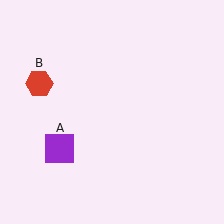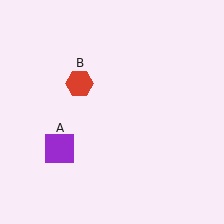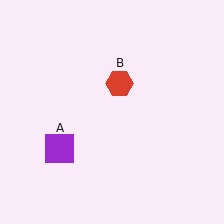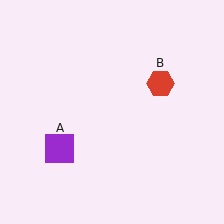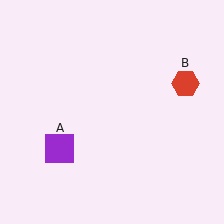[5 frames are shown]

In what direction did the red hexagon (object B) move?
The red hexagon (object B) moved right.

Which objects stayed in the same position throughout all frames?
Purple square (object A) remained stationary.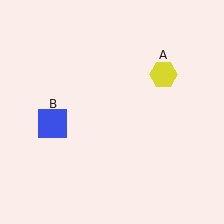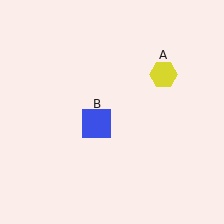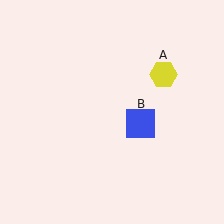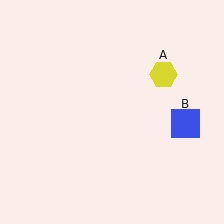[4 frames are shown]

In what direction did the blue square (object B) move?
The blue square (object B) moved right.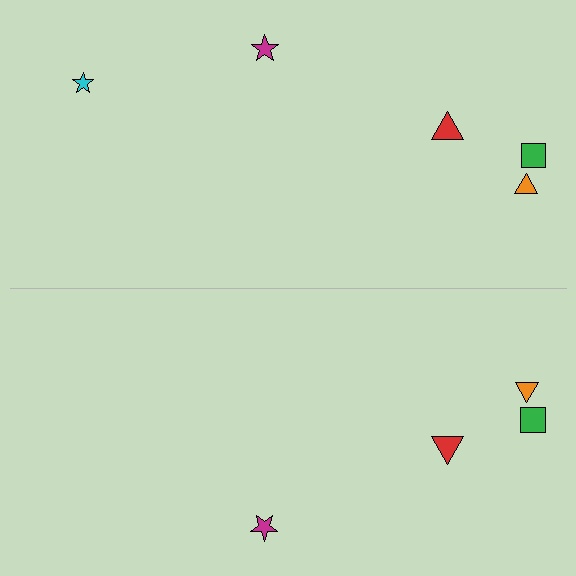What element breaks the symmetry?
A cyan star is missing from the bottom side.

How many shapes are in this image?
There are 9 shapes in this image.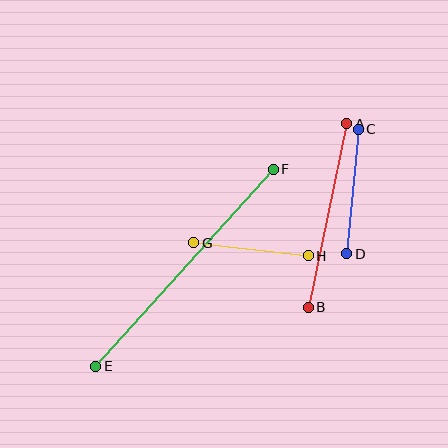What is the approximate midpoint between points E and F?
The midpoint is at approximately (184, 268) pixels.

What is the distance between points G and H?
The distance is approximately 115 pixels.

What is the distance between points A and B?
The distance is approximately 188 pixels.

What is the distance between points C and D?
The distance is approximately 125 pixels.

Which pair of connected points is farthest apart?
Points E and F are farthest apart.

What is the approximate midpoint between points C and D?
The midpoint is at approximately (352, 192) pixels.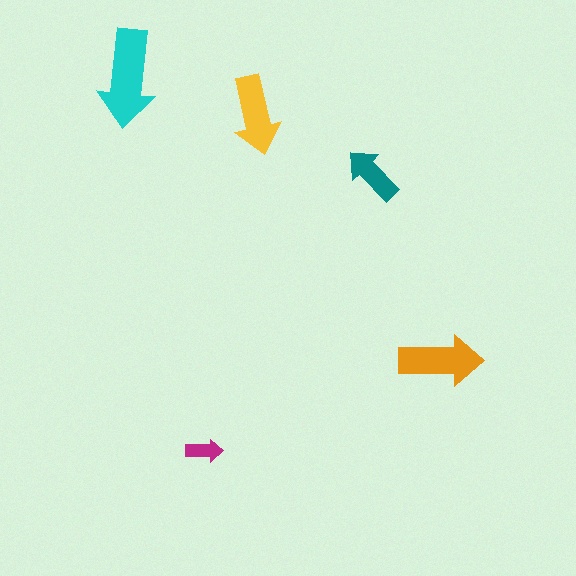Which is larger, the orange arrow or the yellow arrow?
The orange one.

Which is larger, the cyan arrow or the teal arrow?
The cyan one.